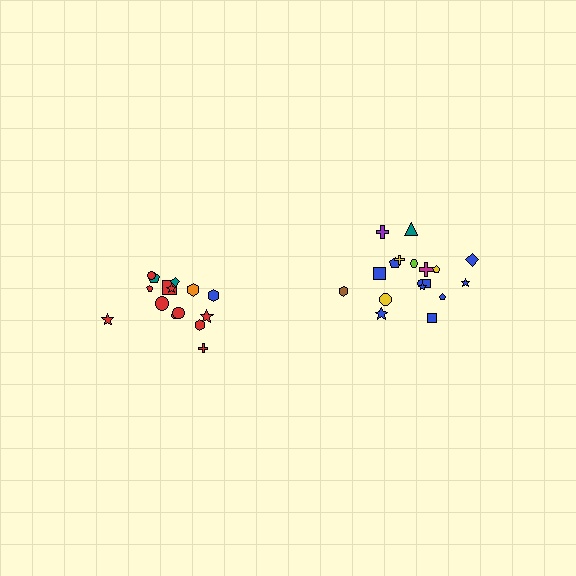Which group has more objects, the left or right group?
The right group.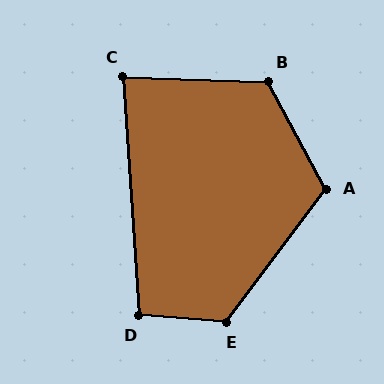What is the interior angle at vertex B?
Approximately 120 degrees (obtuse).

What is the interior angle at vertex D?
Approximately 98 degrees (obtuse).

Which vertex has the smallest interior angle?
C, at approximately 84 degrees.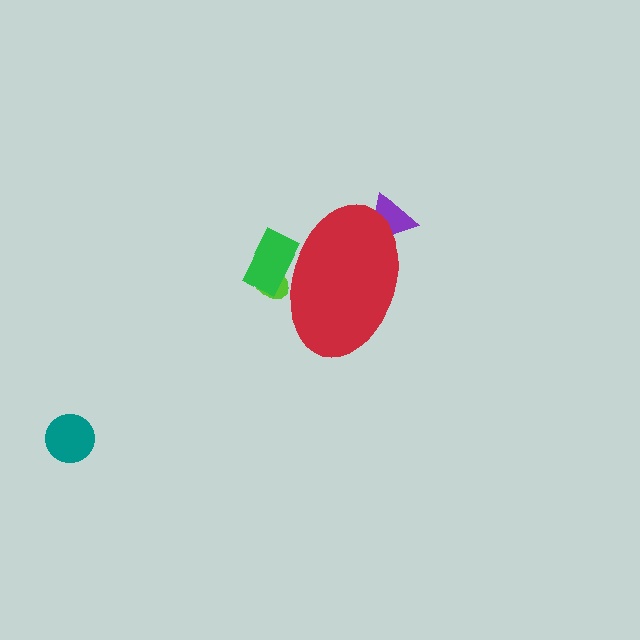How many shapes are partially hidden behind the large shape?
3 shapes are partially hidden.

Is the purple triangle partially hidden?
Yes, the purple triangle is partially hidden behind the red ellipse.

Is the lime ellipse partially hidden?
Yes, the lime ellipse is partially hidden behind the red ellipse.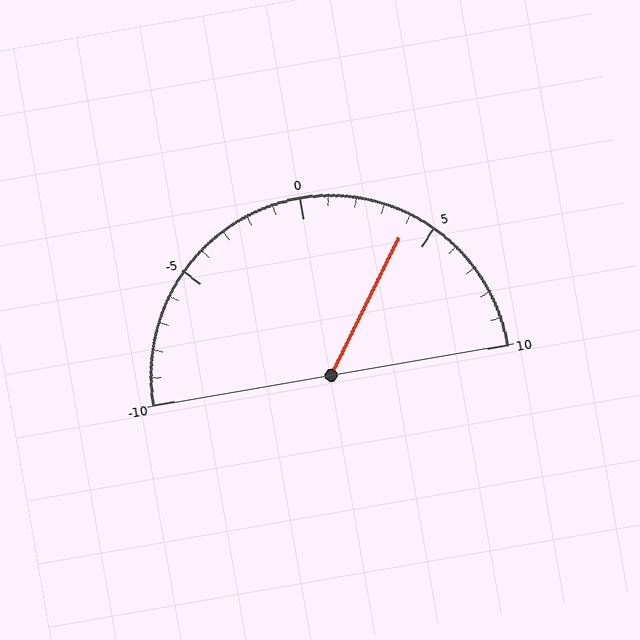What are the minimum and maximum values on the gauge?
The gauge ranges from -10 to 10.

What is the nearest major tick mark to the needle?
The nearest major tick mark is 5.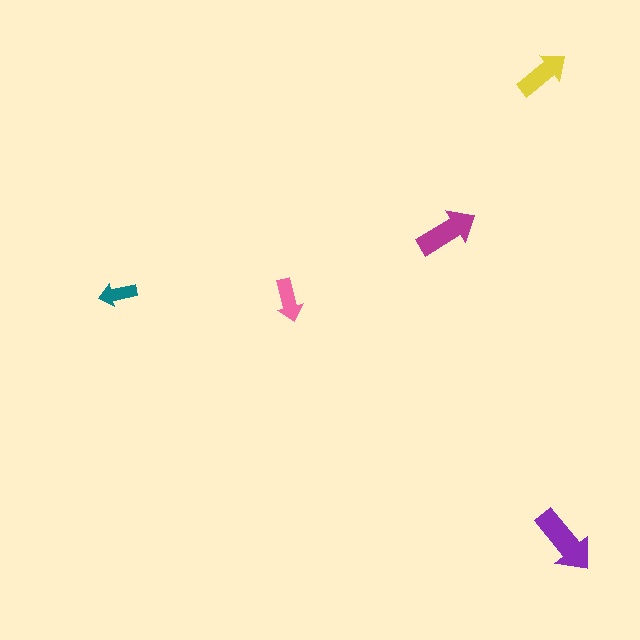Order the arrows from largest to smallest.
the purple one, the magenta one, the yellow one, the pink one, the teal one.